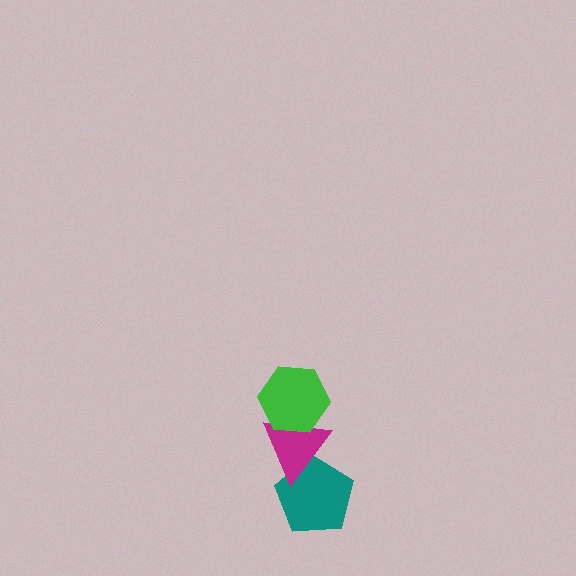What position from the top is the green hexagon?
The green hexagon is 1st from the top.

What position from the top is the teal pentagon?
The teal pentagon is 3rd from the top.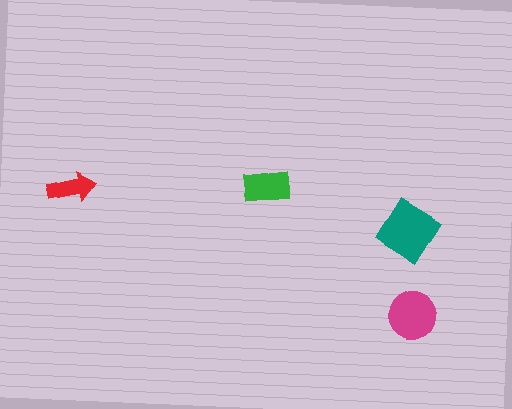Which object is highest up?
The green rectangle is topmost.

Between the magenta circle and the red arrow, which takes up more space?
The magenta circle.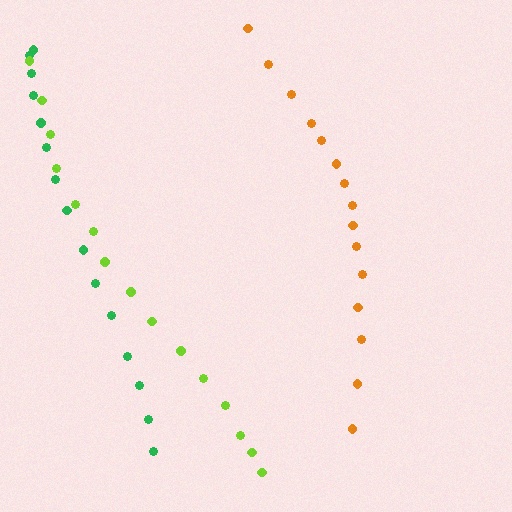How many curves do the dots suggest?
There are 3 distinct paths.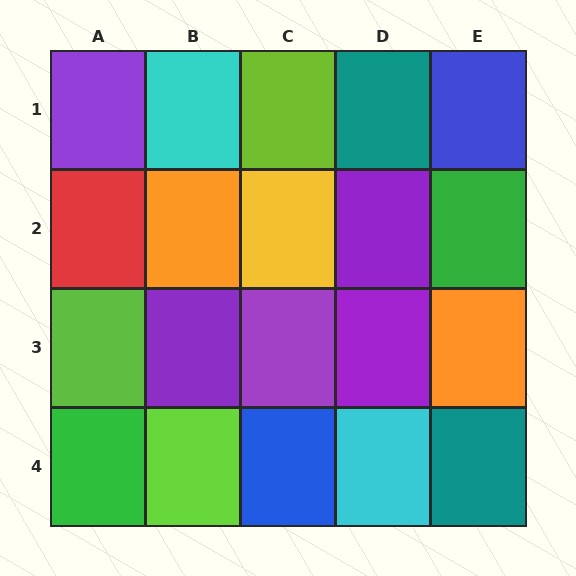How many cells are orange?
2 cells are orange.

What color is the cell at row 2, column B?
Orange.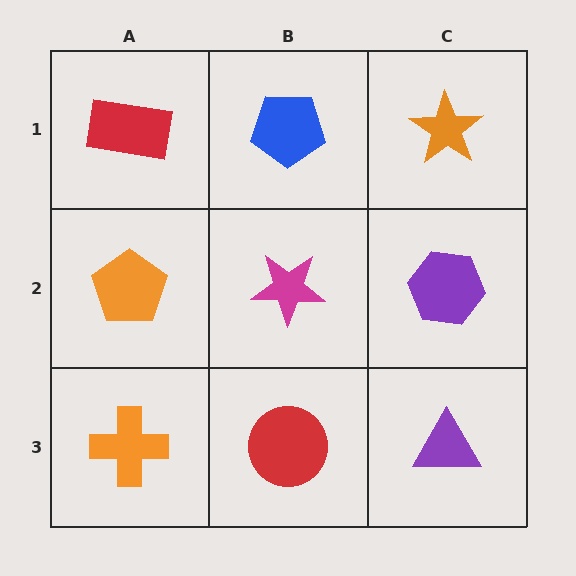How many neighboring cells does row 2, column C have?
3.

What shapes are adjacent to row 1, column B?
A magenta star (row 2, column B), a red rectangle (row 1, column A), an orange star (row 1, column C).